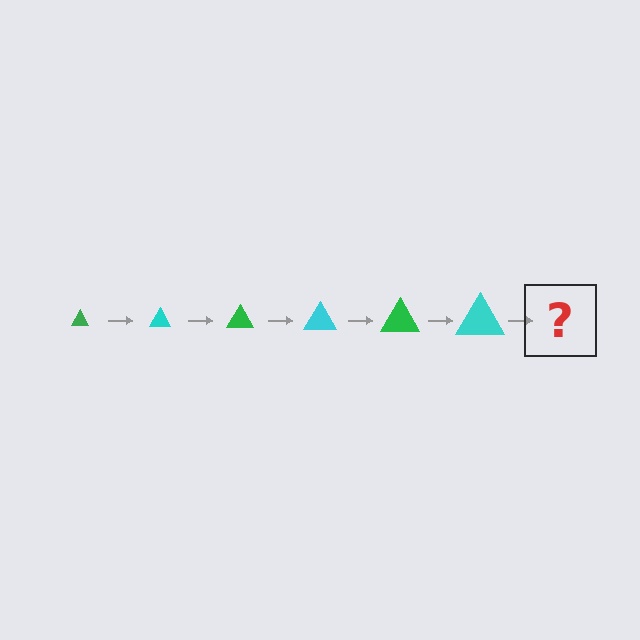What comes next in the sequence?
The next element should be a green triangle, larger than the previous one.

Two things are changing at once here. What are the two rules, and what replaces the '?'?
The two rules are that the triangle grows larger each step and the color cycles through green and cyan. The '?' should be a green triangle, larger than the previous one.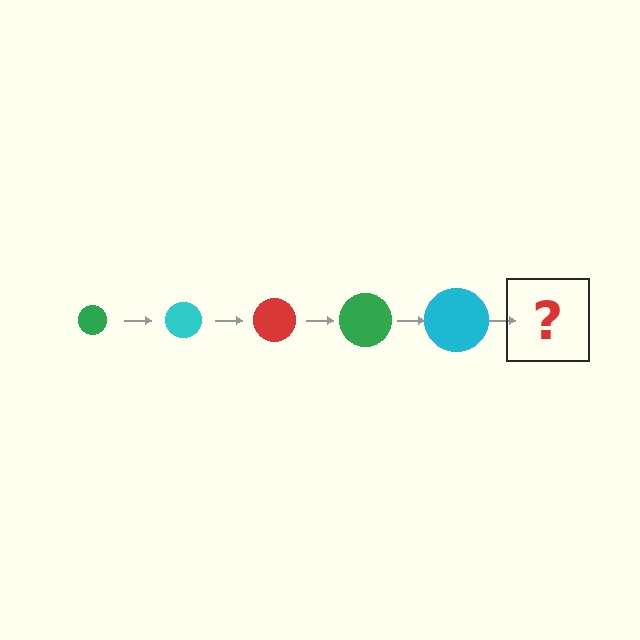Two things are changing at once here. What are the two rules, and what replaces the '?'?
The two rules are that the circle grows larger each step and the color cycles through green, cyan, and red. The '?' should be a red circle, larger than the previous one.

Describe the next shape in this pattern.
It should be a red circle, larger than the previous one.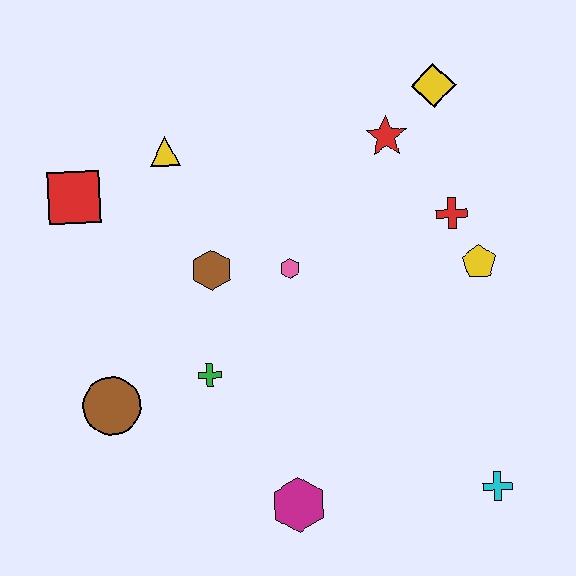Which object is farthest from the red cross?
The brown circle is farthest from the red cross.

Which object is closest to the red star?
The yellow diamond is closest to the red star.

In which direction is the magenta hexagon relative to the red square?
The magenta hexagon is below the red square.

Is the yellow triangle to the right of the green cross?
No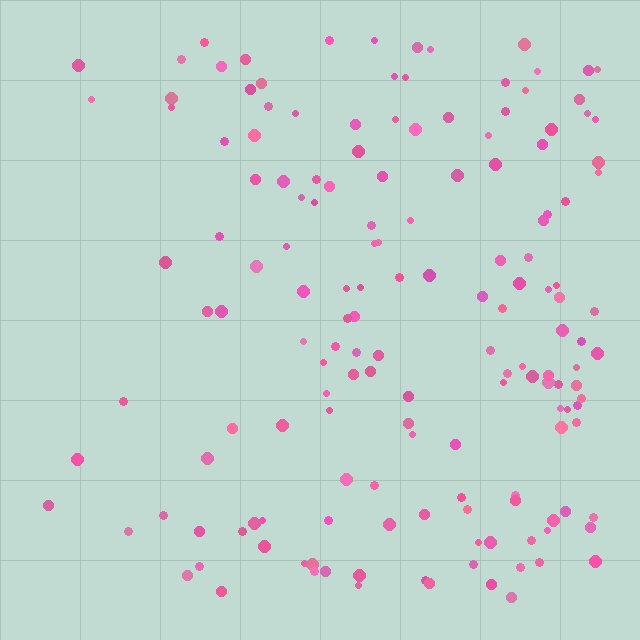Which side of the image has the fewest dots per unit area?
The left.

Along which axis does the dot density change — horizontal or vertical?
Horizontal.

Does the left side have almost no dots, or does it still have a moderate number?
Still a moderate number, just noticeably fewer than the right.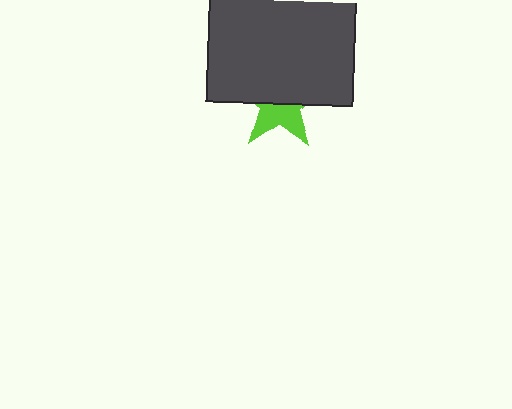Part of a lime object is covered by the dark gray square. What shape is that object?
It is a star.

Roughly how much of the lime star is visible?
A small part of it is visible (roughly 44%).